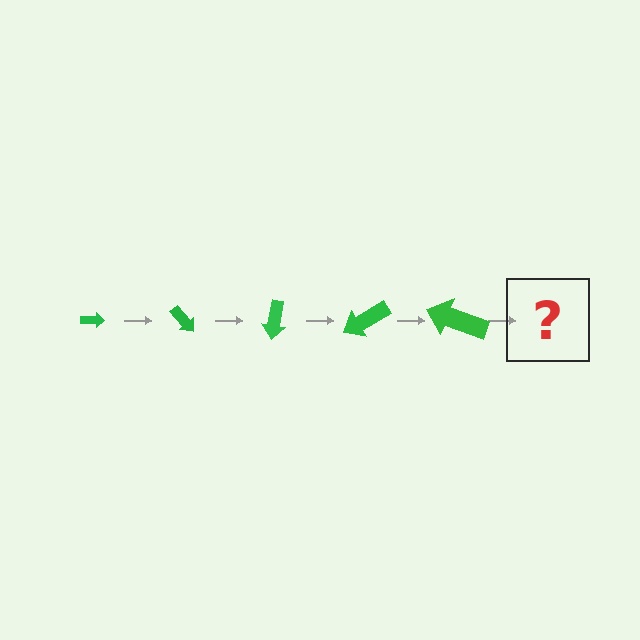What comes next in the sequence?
The next element should be an arrow, larger than the previous one and rotated 250 degrees from the start.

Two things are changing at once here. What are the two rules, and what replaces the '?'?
The two rules are that the arrow grows larger each step and it rotates 50 degrees each step. The '?' should be an arrow, larger than the previous one and rotated 250 degrees from the start.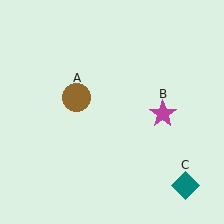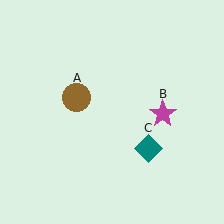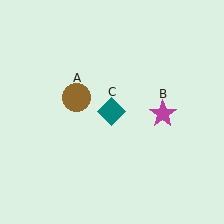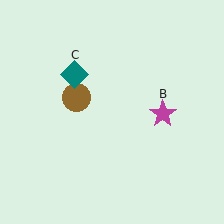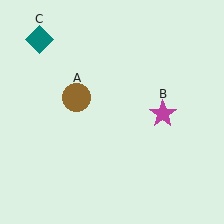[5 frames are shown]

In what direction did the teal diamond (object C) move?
The teal diamond (object C) moved up and to the left.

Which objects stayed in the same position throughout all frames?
Brown circle (object A) and magenta star (object B) remained stationary.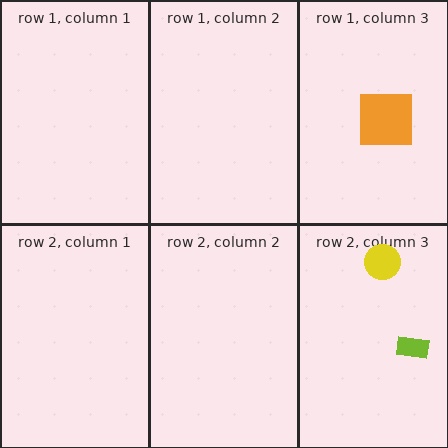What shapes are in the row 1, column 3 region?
The orange square.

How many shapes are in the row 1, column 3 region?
1.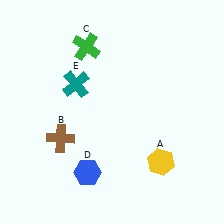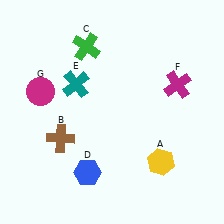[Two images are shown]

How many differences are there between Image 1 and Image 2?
There are 2 differences between the two images.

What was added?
A magenta cross (F), a magenta circle (G) were added in Image 2.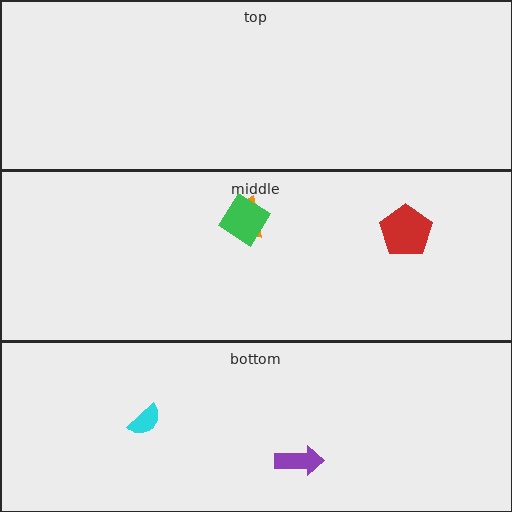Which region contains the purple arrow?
The bottom region.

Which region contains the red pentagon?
The middle region.